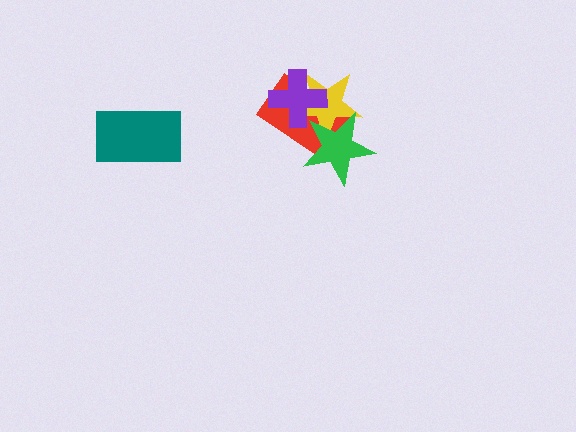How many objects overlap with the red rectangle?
3 objects overlap with the red rectangle.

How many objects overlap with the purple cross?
2 objects overlap with the purple cross.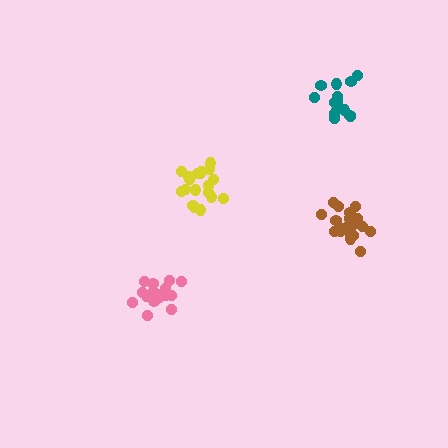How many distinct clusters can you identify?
There are 4 distinct clusters.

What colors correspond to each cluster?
The clusters are colored: pink, teal, yellow, brown.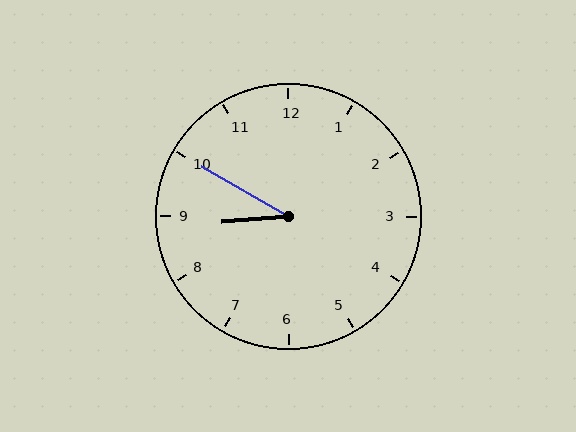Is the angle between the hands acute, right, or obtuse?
It is acute.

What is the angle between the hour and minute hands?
Approximately 35 degrees.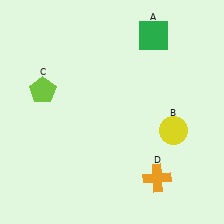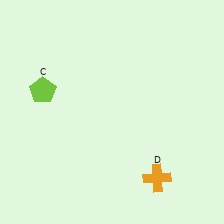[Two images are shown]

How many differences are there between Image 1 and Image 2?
There are 2 differences between the two images.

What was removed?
The yellow circle (B), the green square (A) were removed in Image 2.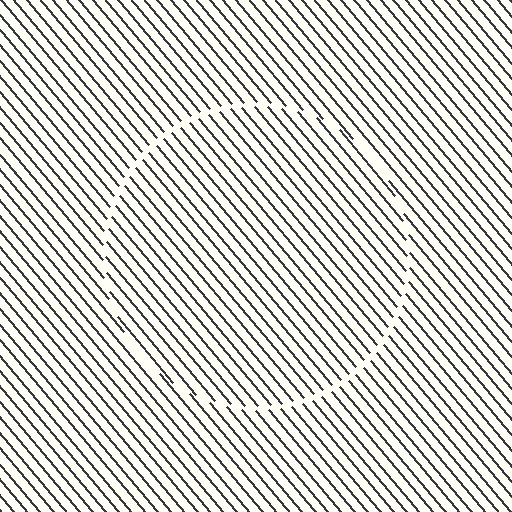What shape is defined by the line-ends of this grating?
An illusory circle. The interior of the shape contains the same grating, shifted by half a period — the contour is defined by the phase discontinuity where line-ends from the inner and outer gratings abut.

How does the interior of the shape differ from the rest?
The interior of the shape contains the same grating, shifted by half a period — the contour is defined by the phase discontinuity where line-ends from the inner and outer gratings abut.